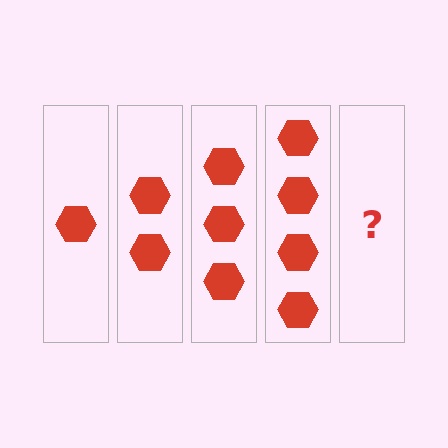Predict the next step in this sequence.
The next step is 5 hexagons.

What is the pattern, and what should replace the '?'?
The pattern is that each step adds one more hexagon. The '?' should be 5 hexagons.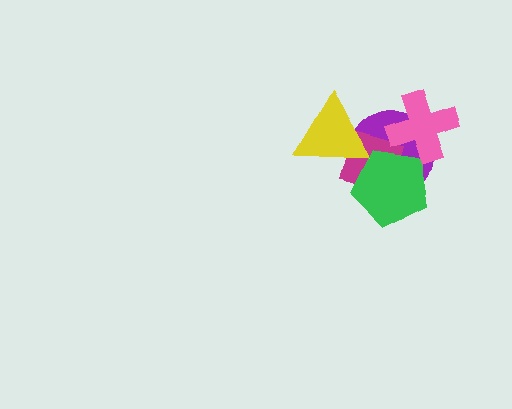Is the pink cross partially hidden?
No, no other shape covers it.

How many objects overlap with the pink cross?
2 objects overlap with the pink cross.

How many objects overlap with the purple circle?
4 objects overlap with the purple circle.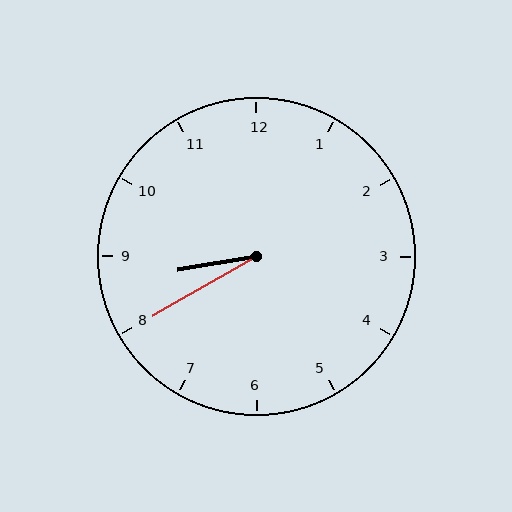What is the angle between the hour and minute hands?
Approximately 20 degrees.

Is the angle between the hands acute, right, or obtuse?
It is acute.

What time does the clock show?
8:40.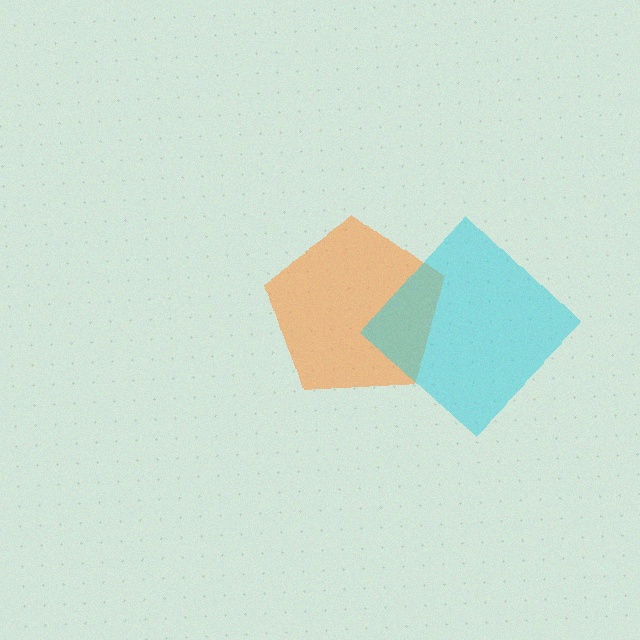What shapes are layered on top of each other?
The layered shapes are: an orange pentagon, a cyan diamond.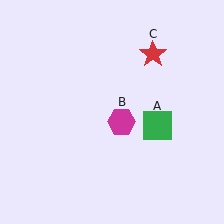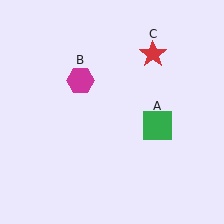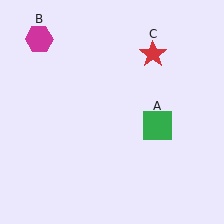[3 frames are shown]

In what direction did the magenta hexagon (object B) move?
The magenta hexagon (object B) moved up and to the left.